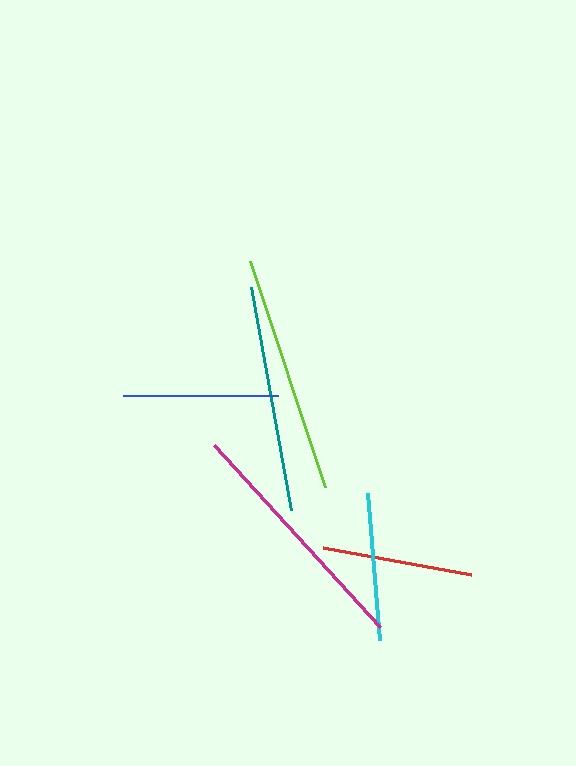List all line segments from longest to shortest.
From longest to shortest: magenta, lime, teal, blue, red, cyan.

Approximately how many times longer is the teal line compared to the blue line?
The teal line is approximately 1.5 times the length of the blue line.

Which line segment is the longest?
The magenta line is the longest at approximately 247 pixels.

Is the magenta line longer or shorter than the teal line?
The magenta line is longer than the teal line.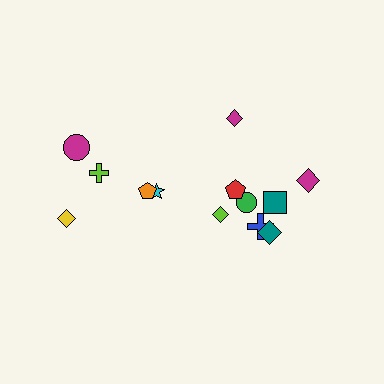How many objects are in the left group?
There are 5 objects.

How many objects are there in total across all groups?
There are 13 objects.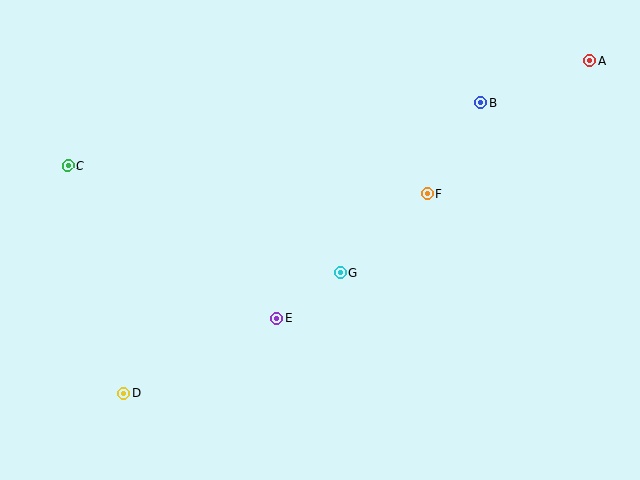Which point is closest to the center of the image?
Point G at (340, 273) is closest to the center.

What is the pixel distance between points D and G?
The distance between D and G is 247 pixels.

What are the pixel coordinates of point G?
Point G is at (340, 273).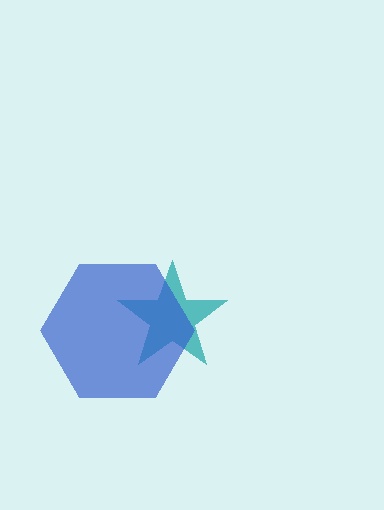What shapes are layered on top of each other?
The layered shapes are: a teal star, a blue hexagon.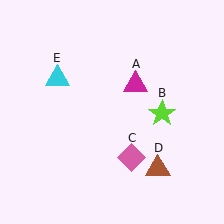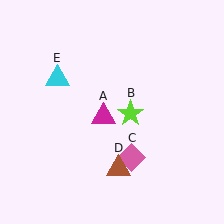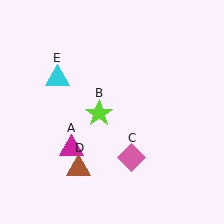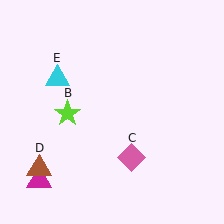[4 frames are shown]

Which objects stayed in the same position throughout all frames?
Pink diamond (object C) and cyan triangle (object E) remained stationary.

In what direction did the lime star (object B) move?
The lime star (object B) moved left.